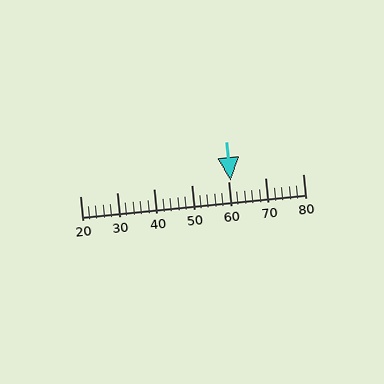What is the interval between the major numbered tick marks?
The major tick marks are spaced 10 units apart.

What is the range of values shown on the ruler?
The ruler shows values from 20 to 80.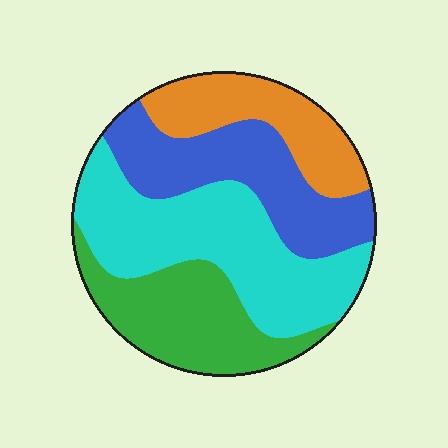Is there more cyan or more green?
Cyan.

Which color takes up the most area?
Cyan, at roughly 35%.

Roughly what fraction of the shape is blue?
Blue covers 24% of the shape.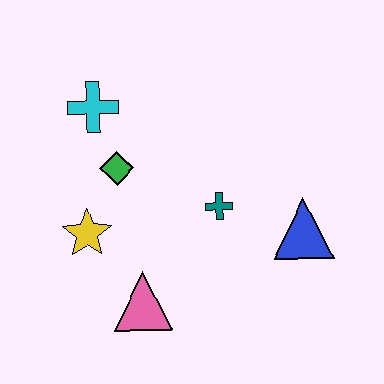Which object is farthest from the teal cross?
The cyan cross is farthest from the teal cross.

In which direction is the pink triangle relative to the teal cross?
The pink triangle is below the teal cross.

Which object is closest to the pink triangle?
The yellow star is closest to the pink triangle.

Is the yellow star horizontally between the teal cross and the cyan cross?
No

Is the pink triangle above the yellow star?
No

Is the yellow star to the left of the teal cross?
Yes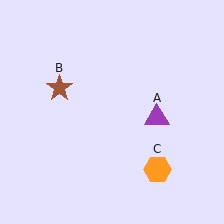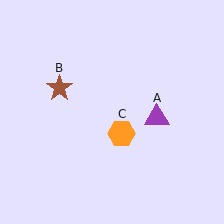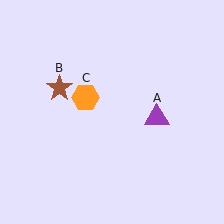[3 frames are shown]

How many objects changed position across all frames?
1 object changed position: orange hexagon (object C).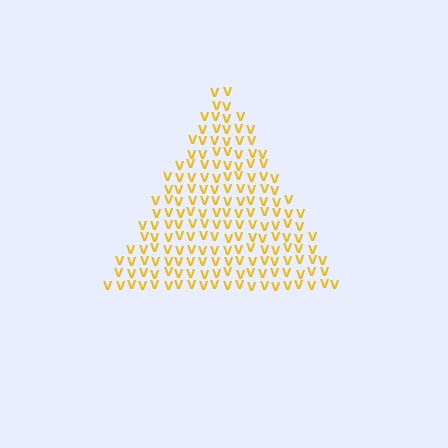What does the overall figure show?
The overall figure shows a triangle.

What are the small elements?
The small elements are letter V's.